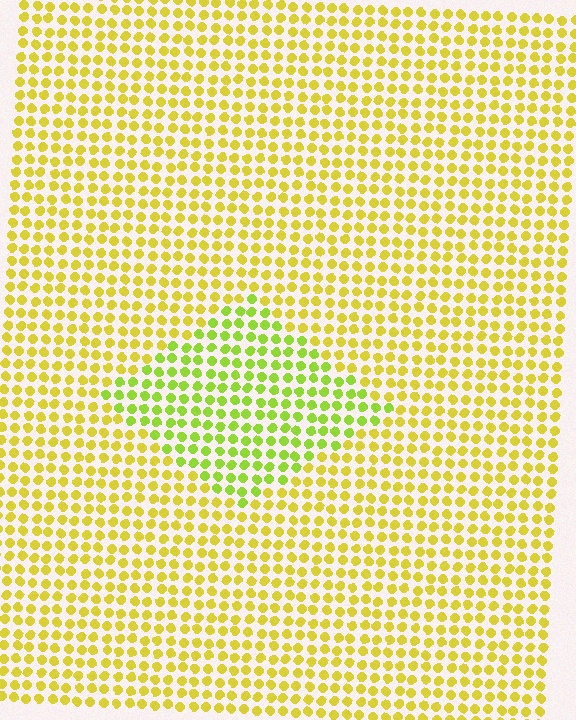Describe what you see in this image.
The image is filled with small yellow elements in a uniform arrangement. A diamond-shaped region is visible where the elements are tinted to a slightly different hue, forming a subtle color boundary.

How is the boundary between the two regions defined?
The boundary is defined purely by a slight shift in hue (about 30 degrees). Spacing, size, and orientation are identical on both sides.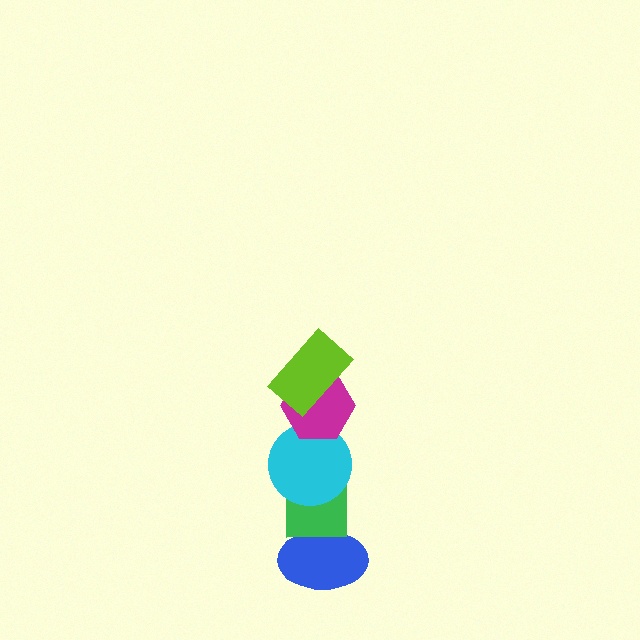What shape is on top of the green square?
The cyan circle is on top of the green square.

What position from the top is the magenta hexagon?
The magenta hexagon is 2nd from the top.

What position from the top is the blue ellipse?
The blue ellipse is 5th from the top.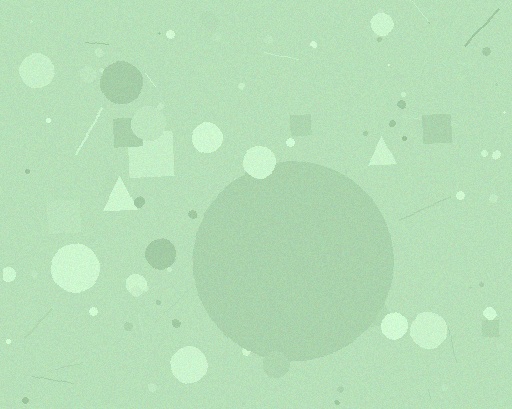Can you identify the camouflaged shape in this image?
The camouflaged shape is a circle.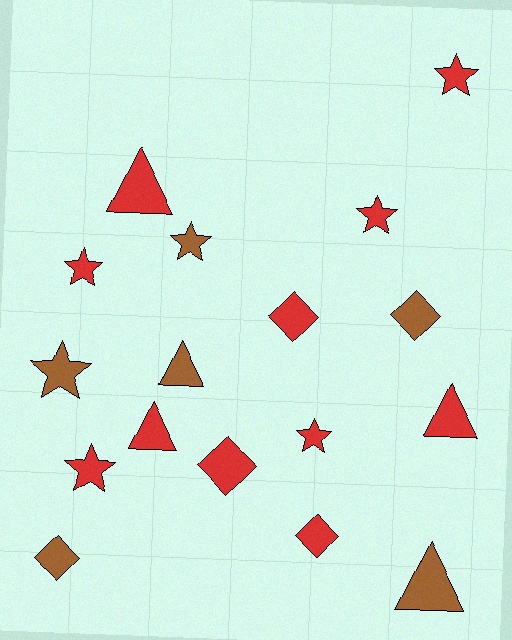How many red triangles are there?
There are 3 red triangles.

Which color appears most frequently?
Red, with 11 objects.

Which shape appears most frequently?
Star, with 7 objects.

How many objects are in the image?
There are 17 objects.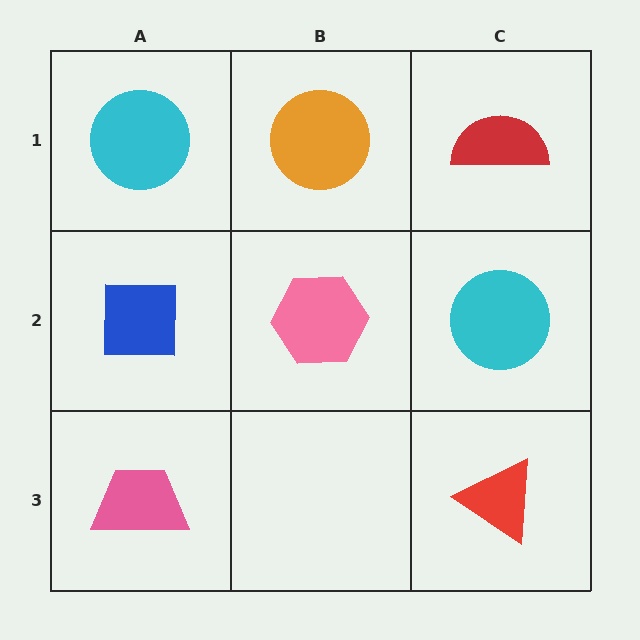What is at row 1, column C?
A red semicircle.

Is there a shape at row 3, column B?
No, that cell is empty.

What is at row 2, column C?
A cyan circle.